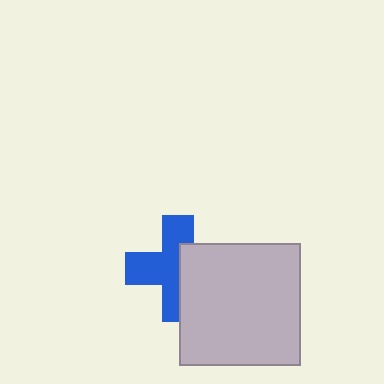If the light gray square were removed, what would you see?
You would see the complete blue cross.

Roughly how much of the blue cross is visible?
About half of it is visible (roughly 60%).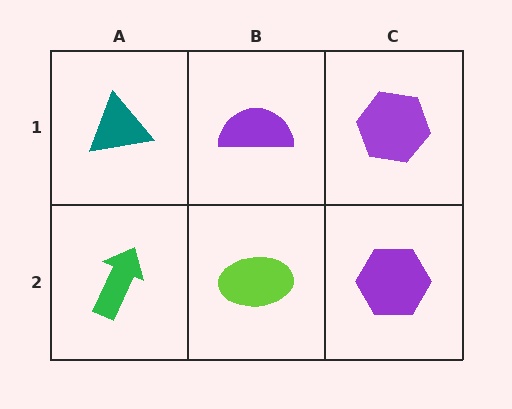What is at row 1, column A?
A teal triangle.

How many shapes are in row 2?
3 shapes.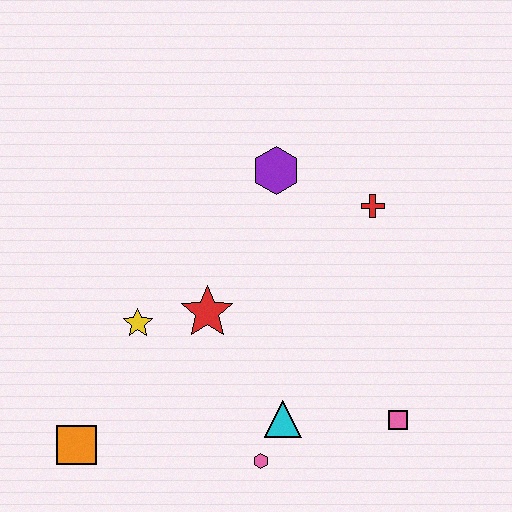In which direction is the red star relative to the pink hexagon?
The red star is above the pink hexagon.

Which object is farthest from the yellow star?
The pink square is farthest from the yellow star.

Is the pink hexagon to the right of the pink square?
No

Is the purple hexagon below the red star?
No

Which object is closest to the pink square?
The cyan triangle is closest to the pink square.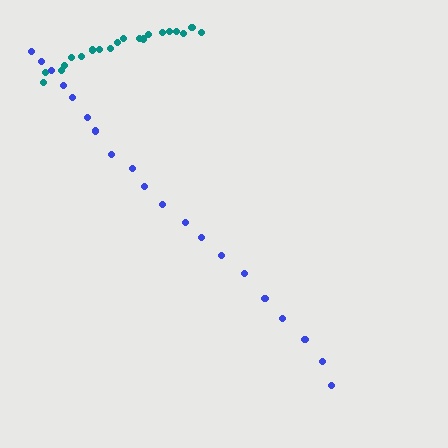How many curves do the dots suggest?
There are 2 distinct paths.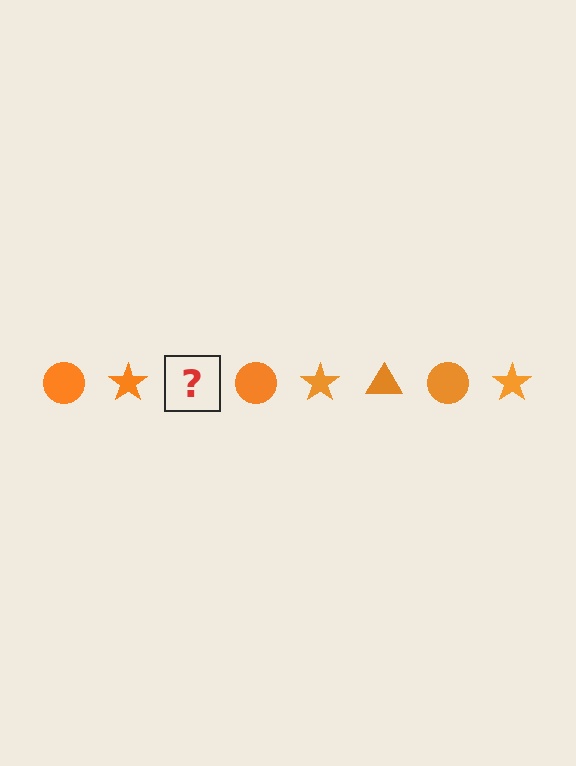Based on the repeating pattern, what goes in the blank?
The blank should be an orange triangle.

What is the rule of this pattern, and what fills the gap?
The rule is that the pattern cycles through circle, star, triangle shapes in orange. The gap should be filled with an orange triangle.